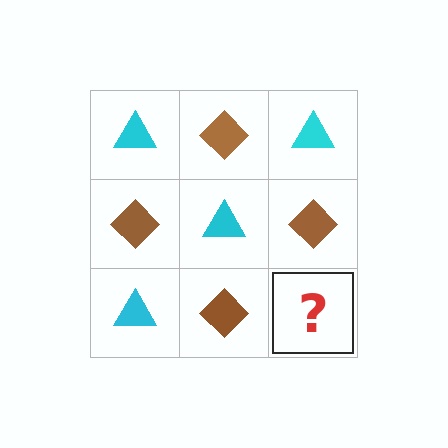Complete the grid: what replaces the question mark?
The question mark should be replaced with a cyan triangle.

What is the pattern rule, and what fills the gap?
The rule is that it alternates cyan triangle and brown diamond in a checkerboard pattern. The gap should be filled with a cyan triangle.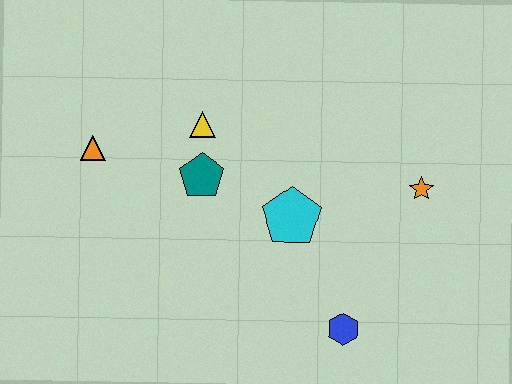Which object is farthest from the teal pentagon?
The orange star is farthest from the teal pentagon.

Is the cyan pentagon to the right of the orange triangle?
Yes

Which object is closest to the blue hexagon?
The cyan pentagon is closest to the blue hexagon.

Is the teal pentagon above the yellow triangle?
No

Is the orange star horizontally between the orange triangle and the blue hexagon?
No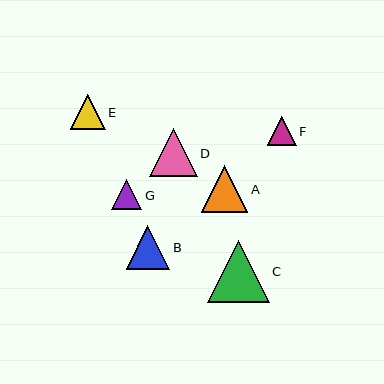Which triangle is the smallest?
Triangle F is the smallest with a size of approximately 28 pixels.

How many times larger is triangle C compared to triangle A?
Triangle C is approximately 1.3 times the size of triangle A.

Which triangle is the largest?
Triangle C is the largest with a size of approximately 62 pixels.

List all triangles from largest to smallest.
From largest to smallest: C, D, A, B, E, G, F.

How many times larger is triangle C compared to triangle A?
Triangle C is approximately 1.3 times the size of triangle A.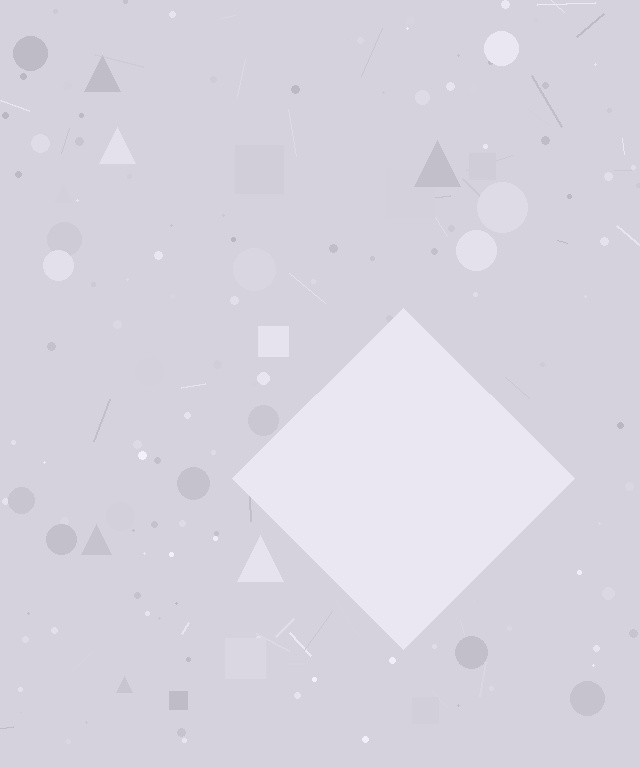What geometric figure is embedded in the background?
A diamond is embedded in the background.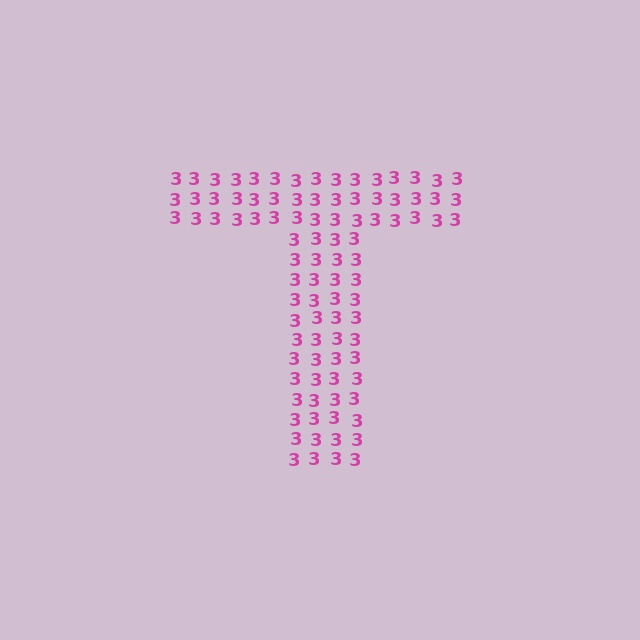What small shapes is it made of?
It is made of small digit 3's.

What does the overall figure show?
The overall figure shows the letter T.